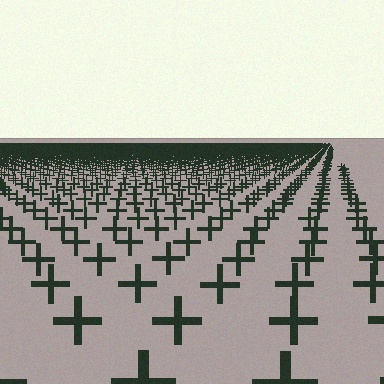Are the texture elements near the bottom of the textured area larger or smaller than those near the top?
Larger. Near the bottom, elements are closer to the viewer and appear at a bigger on-screen size.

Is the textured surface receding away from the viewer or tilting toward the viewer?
The surface is receding away from the viewer. Texture elements get smaller and denser toward the top.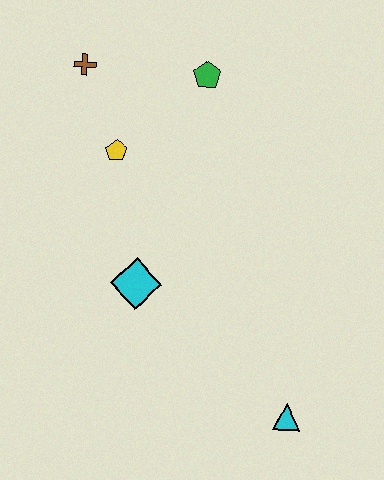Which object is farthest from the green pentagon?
The cyan triangle is farthest from the green pentagon.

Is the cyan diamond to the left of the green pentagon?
Yes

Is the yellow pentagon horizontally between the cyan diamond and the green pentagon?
No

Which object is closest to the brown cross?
The yellow pentagon is closest to the brown cross.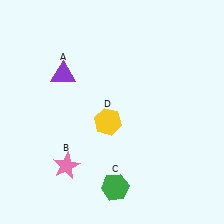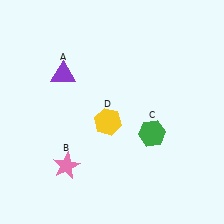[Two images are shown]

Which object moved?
The green hexagon (C) moved up.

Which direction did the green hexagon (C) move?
The green hexagon (C) moved up.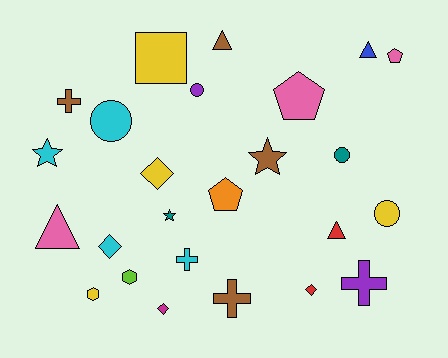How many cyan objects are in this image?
There are 4 cyan objects.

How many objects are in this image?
There are 25 objects.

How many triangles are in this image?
There are 4 triangles.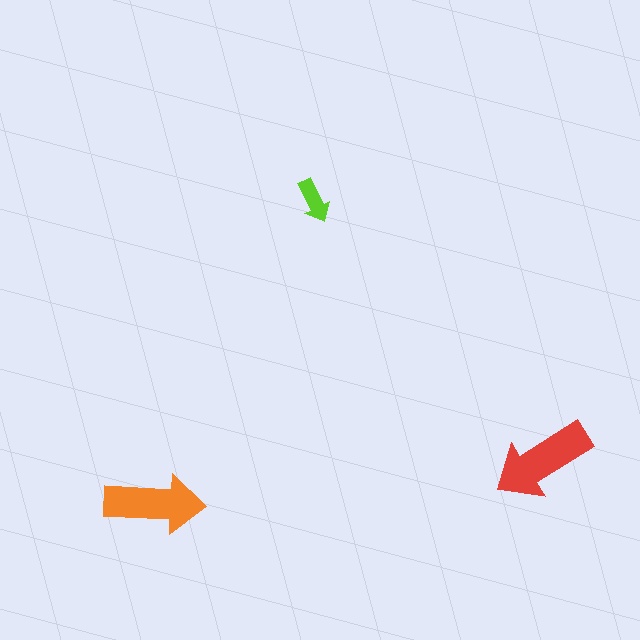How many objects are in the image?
There are 3 objects in the image.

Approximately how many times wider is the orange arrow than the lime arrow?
About 2 times wider.